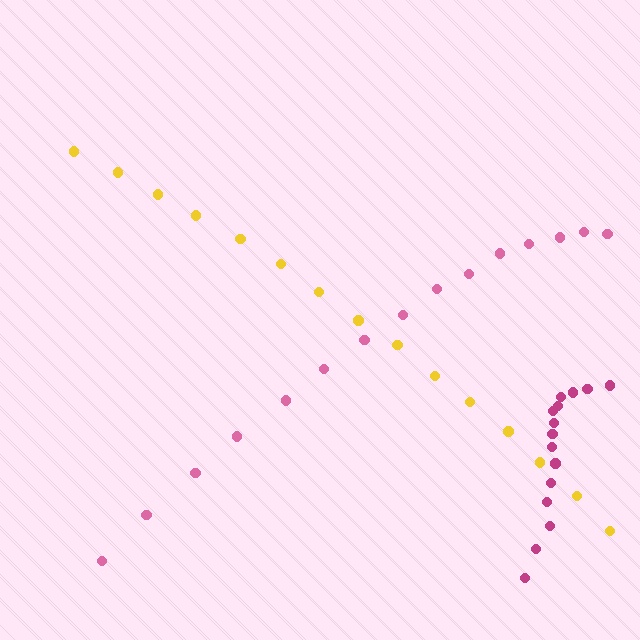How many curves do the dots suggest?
There are 3 distinct paths.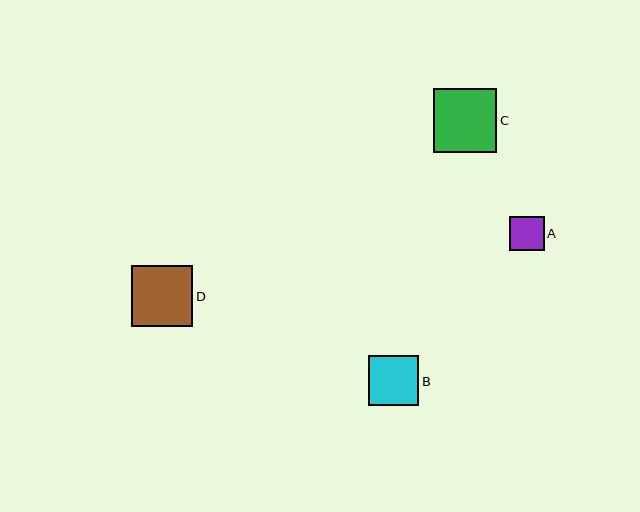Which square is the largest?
Square C is the largest with a size of approximately 64 pixels.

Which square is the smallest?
Square A is the smallest with a size of approximately 34 pixels.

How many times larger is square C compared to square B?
Square C is approximately 1.3 times the size of square B.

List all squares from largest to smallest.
From largest to smallest: C, D, B, A.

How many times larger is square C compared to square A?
Square C is approximately 1.9 times the size of square A.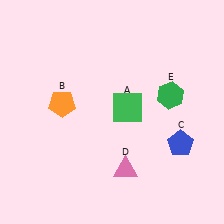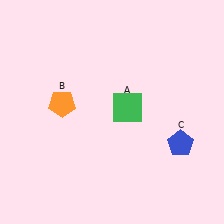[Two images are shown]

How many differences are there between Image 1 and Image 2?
There are 2 differences between the two images.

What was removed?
The green hexagon (E), the pink triangle (D) were removed in Image 2.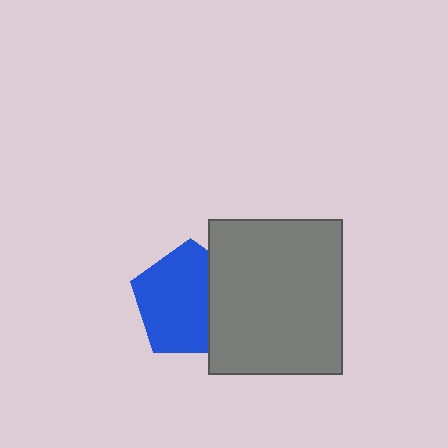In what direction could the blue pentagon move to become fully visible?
The blue pentagon could move left. That would shift it out from behind the gray rectangle entirely.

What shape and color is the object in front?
The object in front is a gray rectangle.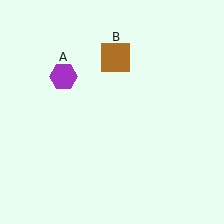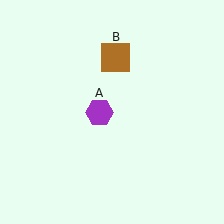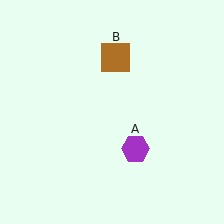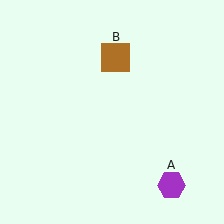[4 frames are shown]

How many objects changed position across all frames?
1 object changed position: purple hexagon (object A).